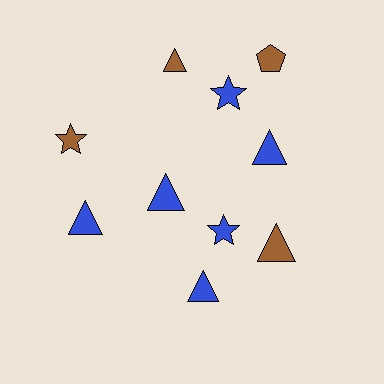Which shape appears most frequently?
Triangle, with 6 objects.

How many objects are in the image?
There are 10 objects.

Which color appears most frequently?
Blue, with 6 objects.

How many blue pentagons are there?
There are no blue pentagons.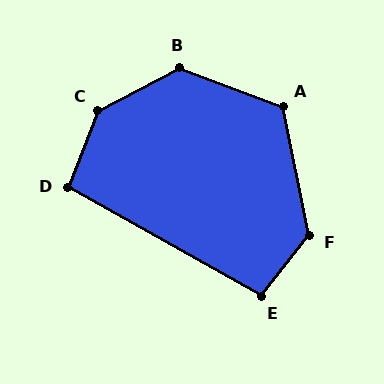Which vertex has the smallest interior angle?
D, at approximately 98 degrees.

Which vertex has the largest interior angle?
C, at approximately 139 degrees.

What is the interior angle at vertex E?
Approximately 99 degrees (obtuse).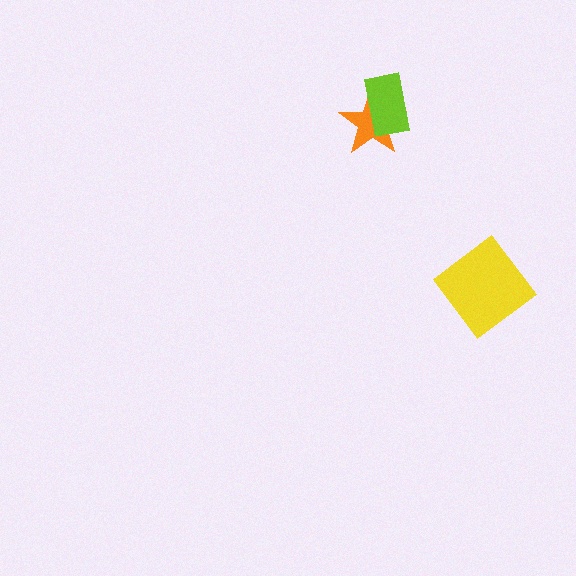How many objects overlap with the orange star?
1 object overlaps with the orange star.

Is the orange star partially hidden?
Yes, it is partially covered by another shape.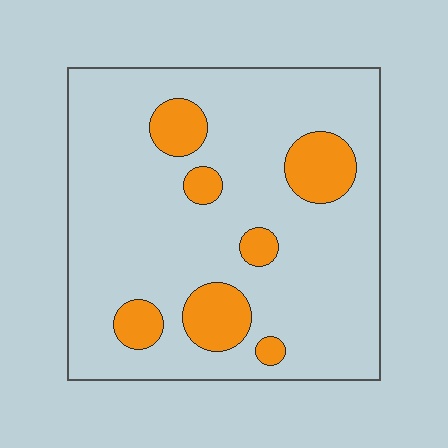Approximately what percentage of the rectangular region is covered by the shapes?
Approximately 15%.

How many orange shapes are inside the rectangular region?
7.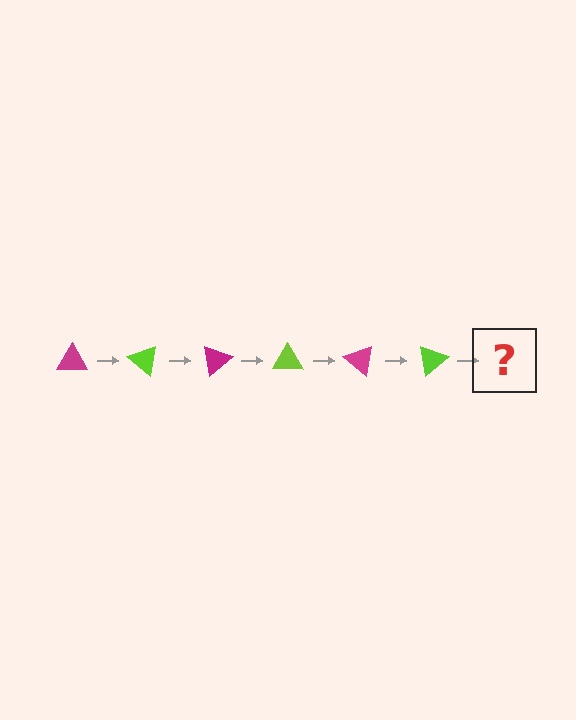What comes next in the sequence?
The next element should be a magenta triangle, rotated 240 degrees from the start.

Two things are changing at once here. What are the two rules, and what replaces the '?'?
The two rules are that it rotates 40 degrees each step and the color cycles through magenta and lime. The '?' should be a magenta triangle, rotated 240 degrees from the start.